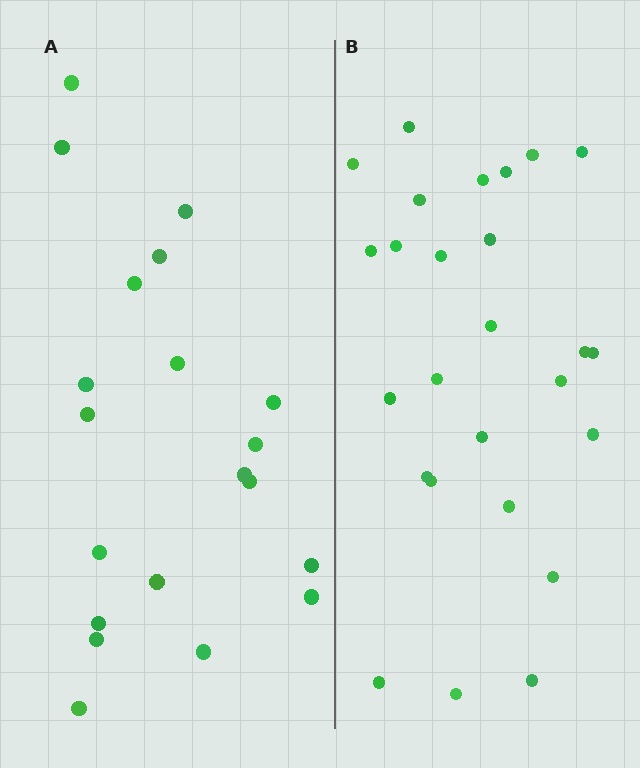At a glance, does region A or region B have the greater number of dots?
Region B (the right region) has more dots.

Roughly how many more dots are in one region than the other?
Region B has about 6 more dots than region A.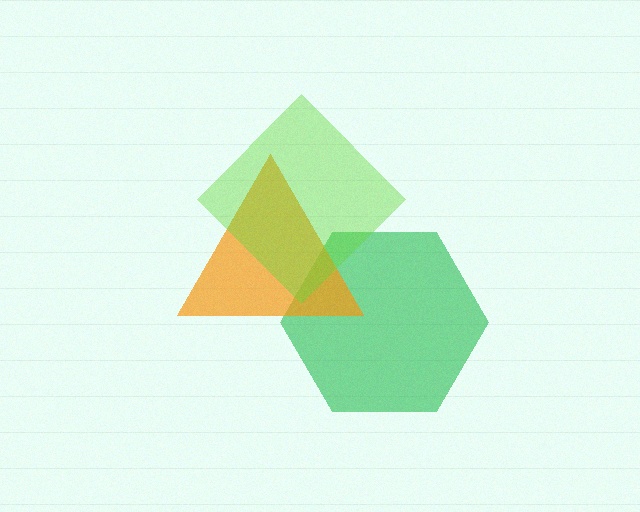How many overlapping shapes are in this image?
There are 3 overlapping shapes in the image.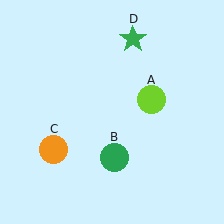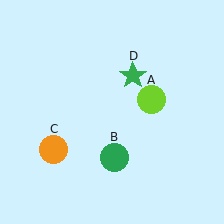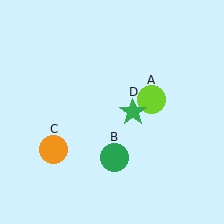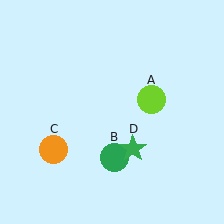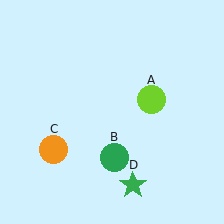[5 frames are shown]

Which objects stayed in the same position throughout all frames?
Lime circle (object A) and green circle (object B) and orange circle (object C) remained stationary.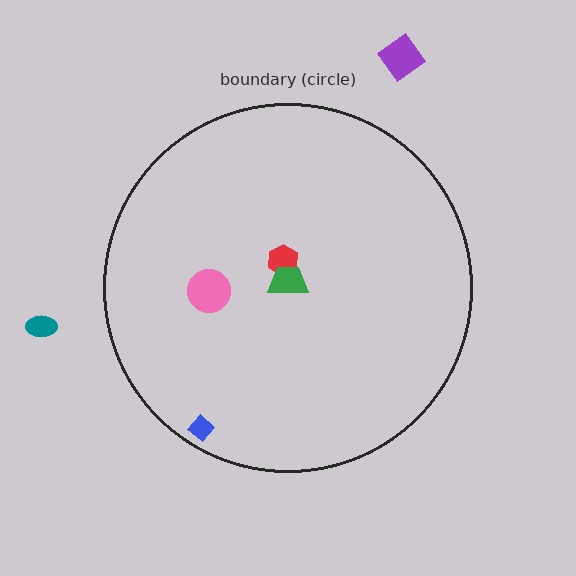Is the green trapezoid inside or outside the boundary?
Inside.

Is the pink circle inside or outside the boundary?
Inside.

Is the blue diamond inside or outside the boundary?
Inside.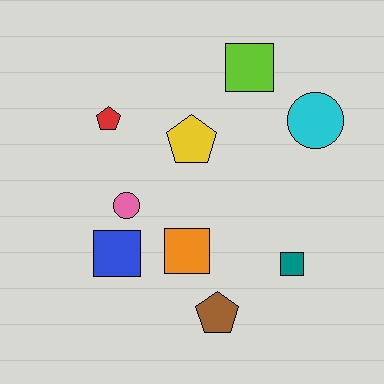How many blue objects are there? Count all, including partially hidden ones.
There is 1 blue object.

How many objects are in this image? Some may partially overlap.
There are 9 objects.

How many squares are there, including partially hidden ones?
There are 4 squares.